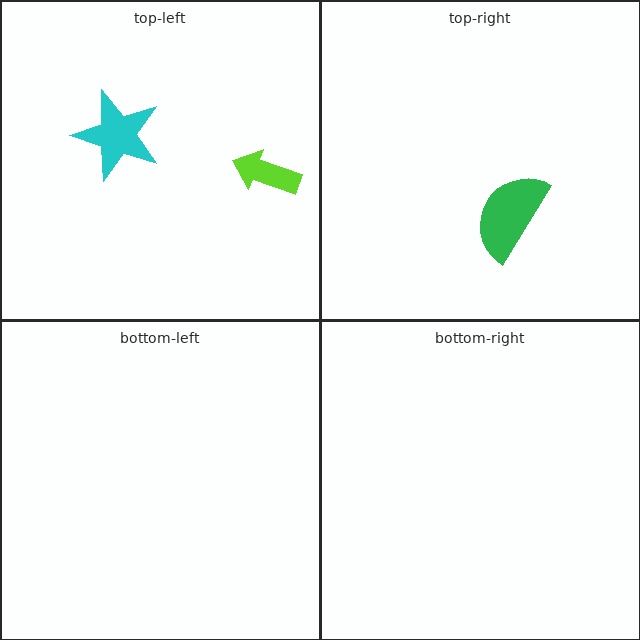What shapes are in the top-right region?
The green semicircle.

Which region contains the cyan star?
The top-left region.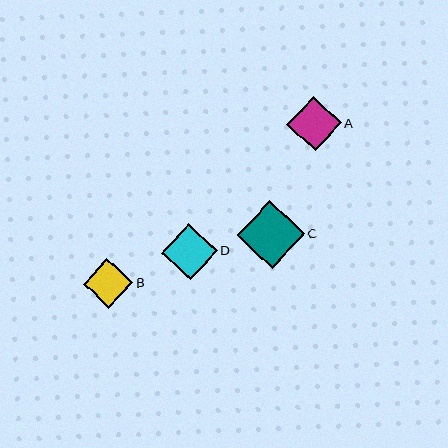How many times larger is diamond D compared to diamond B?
Diamond D is approximately 1.1 times the size of diamond B.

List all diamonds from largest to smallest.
From largest to smallest: C, D, A, B.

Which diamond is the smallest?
Diamond B is the smallest with a size of approximately 50 pixels.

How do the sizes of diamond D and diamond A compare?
Diamond D and diamond A are approximately the same size.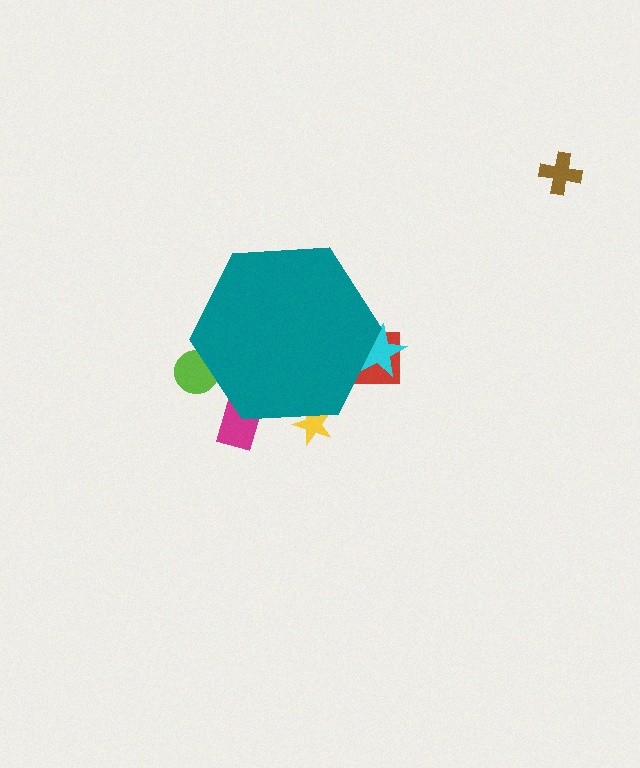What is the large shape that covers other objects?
A teal hexagon.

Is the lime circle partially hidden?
Yes, the lime circle is partially hidden behind the teal hexagon.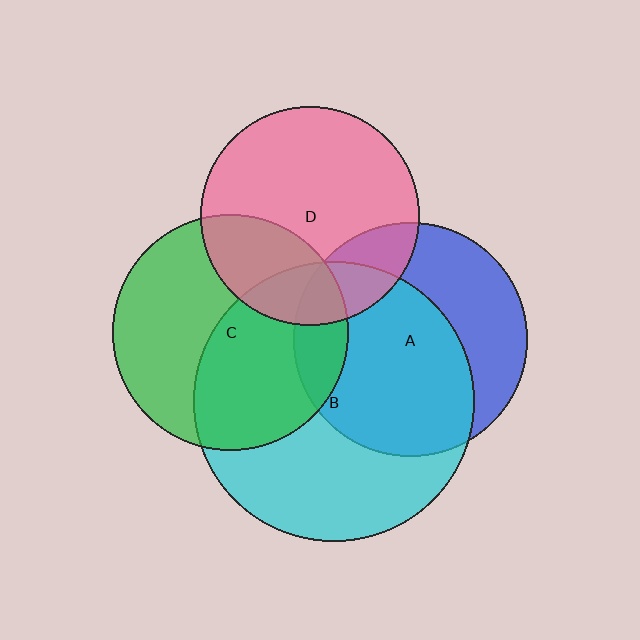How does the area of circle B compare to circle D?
Approximately 1.6 times.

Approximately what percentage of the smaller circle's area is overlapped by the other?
Approximately 30%.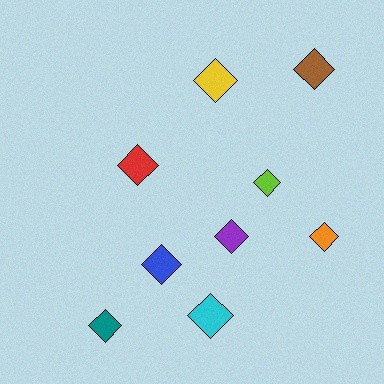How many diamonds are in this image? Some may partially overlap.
There are 9 diamonds.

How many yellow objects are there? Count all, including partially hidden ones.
There is 1 yellow object.